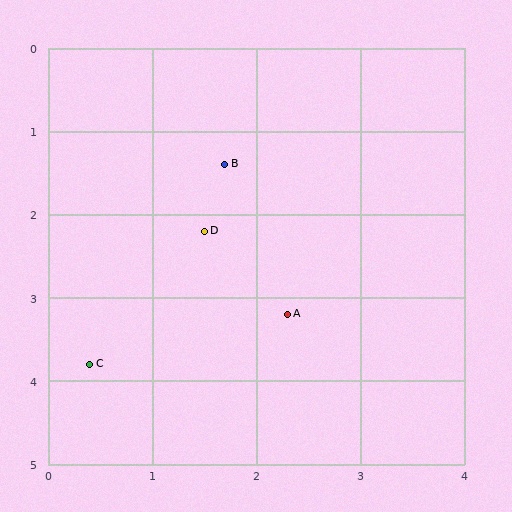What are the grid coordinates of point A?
Point A is at approximately (2.3, 3.2).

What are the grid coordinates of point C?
Point C is at approximately (0.4, 3.8).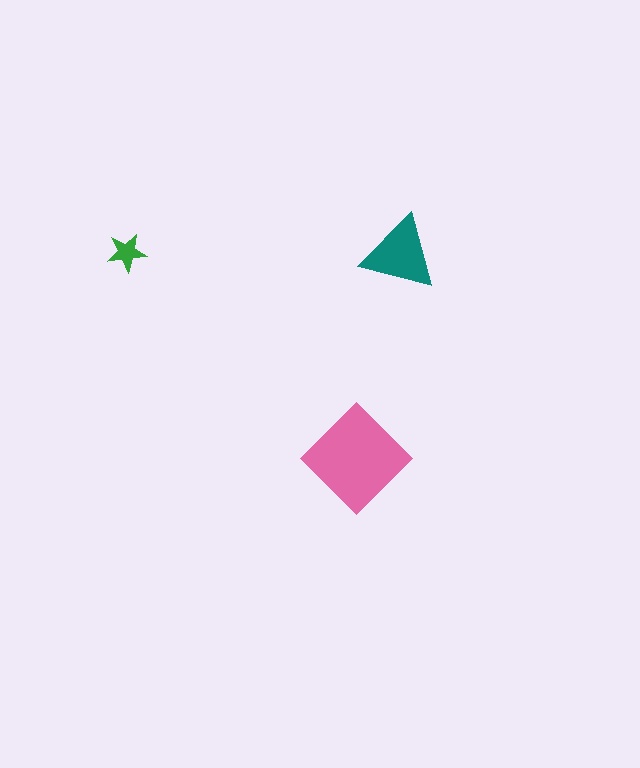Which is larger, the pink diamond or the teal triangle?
The pink diamond.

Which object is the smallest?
The green star.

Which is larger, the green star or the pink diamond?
The pink diamond.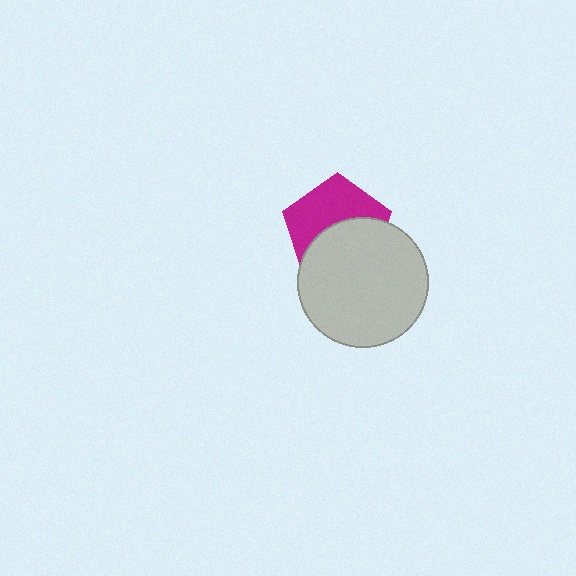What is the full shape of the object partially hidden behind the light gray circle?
The partially hidden object is a magenta pentagon.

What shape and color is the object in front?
The object in front is a light gray circle.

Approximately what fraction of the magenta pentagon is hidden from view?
Roughly 49% of the magenta pentagon is hidden behind the light gray circle.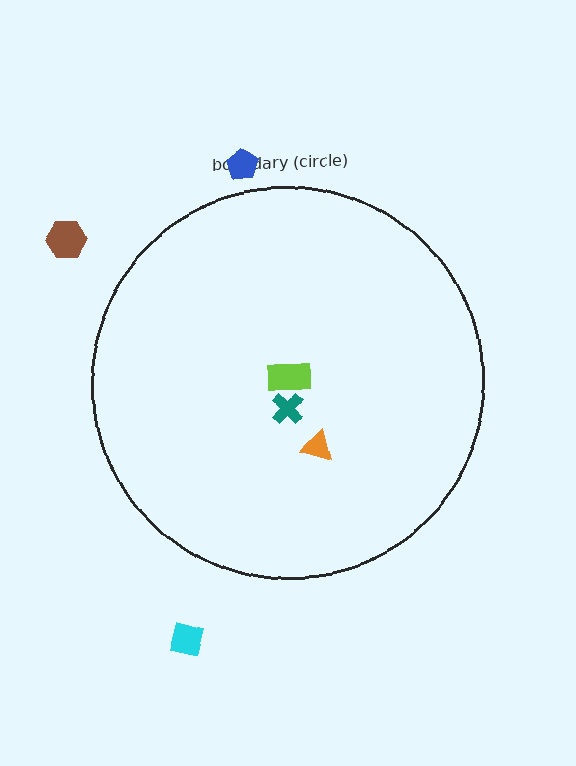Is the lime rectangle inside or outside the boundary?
Inside.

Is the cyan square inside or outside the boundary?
Outside.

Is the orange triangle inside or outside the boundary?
Inside.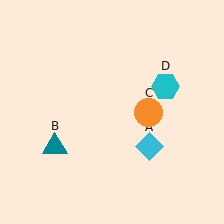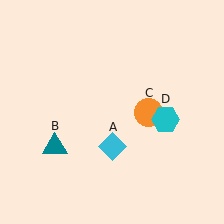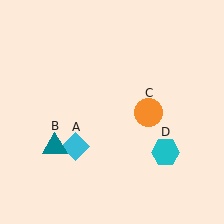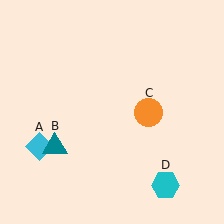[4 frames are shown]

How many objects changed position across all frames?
2 objects changed position: cyan diamond (object A), cyan hexagon (object D).